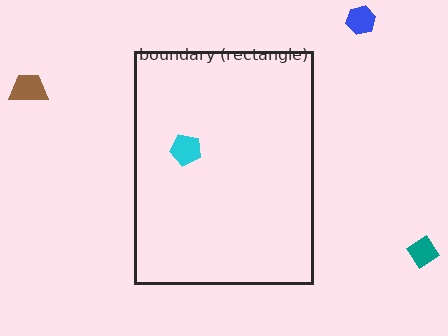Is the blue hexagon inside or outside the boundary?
Outside.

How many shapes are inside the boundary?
1 inside, 3 outside.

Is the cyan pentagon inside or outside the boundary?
Inside.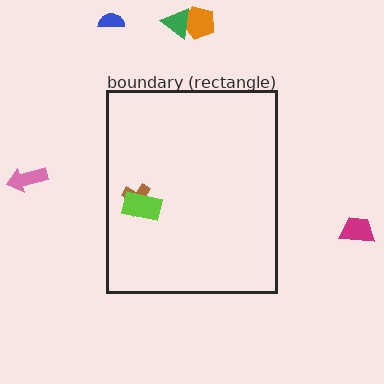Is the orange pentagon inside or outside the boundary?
Outside.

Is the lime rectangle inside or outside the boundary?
Inside.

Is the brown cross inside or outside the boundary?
Inside.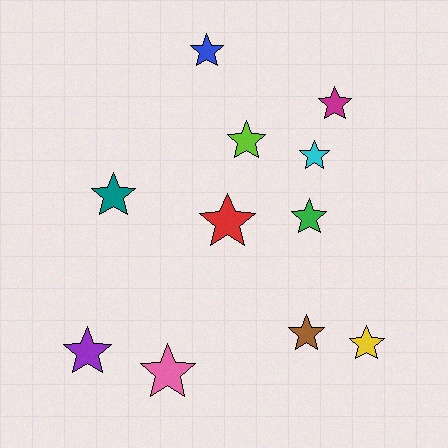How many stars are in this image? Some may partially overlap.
There are 11 stars.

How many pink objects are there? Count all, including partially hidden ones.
There is 1 pink object.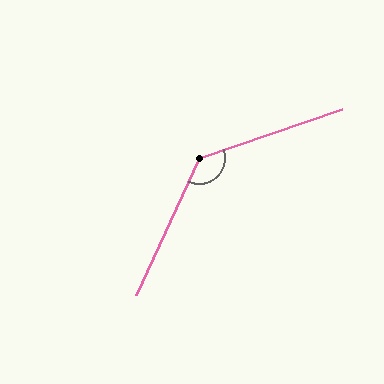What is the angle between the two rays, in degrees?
Approximately 133 degrees.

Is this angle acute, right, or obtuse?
It is obtuse.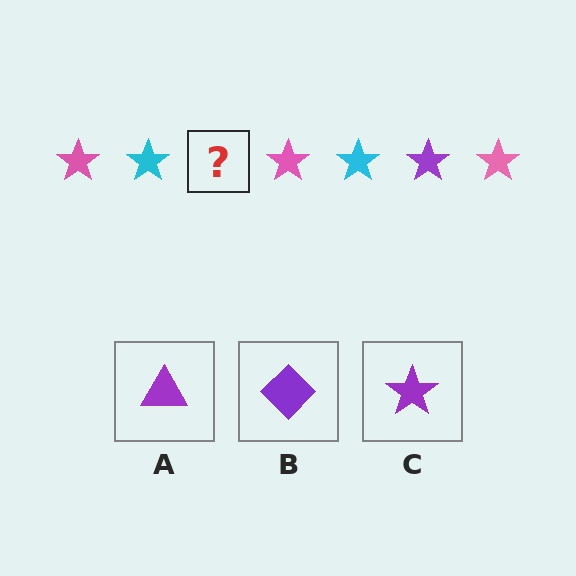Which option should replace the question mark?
Option C.